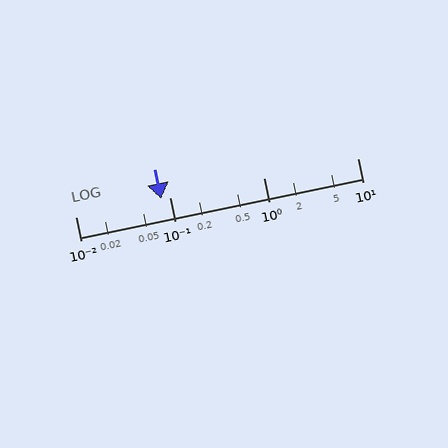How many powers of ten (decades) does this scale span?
The scale spans 3 decades, from 0.01 to 10.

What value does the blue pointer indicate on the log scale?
The pointer indicates approximately 0.082.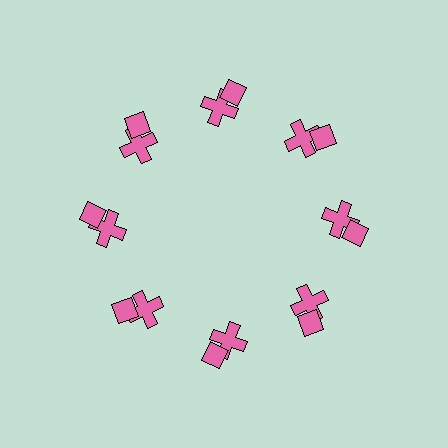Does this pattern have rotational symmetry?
Yes, this pattern has 8-fold rotational symmetry. It looks the same after rotating 45 degrees around the center.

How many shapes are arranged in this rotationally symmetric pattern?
There are 16 shapes, arranged in 8 groups of 2.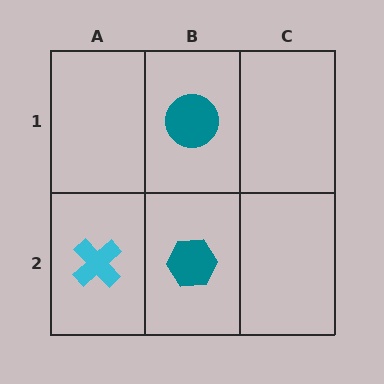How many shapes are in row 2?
2 shapes.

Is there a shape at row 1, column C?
No, that cell is empty.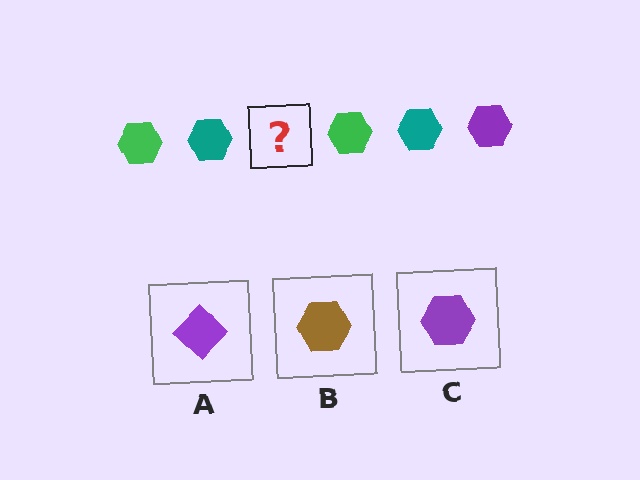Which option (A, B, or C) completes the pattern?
C.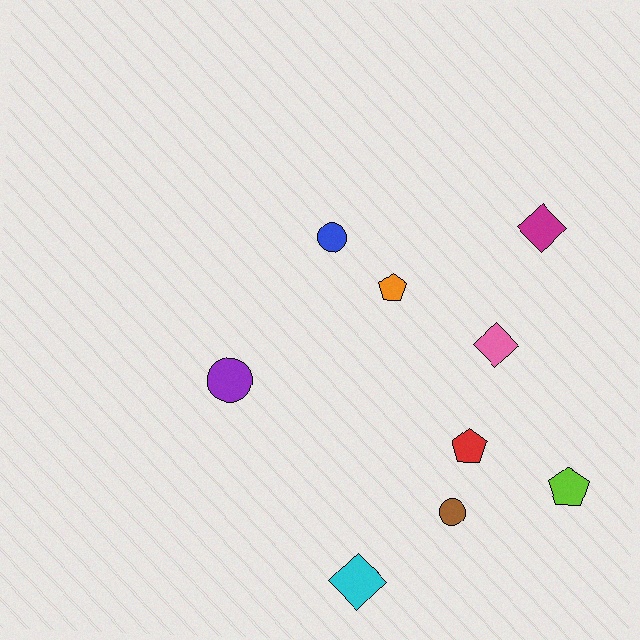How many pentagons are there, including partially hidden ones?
There are 3 pentagons.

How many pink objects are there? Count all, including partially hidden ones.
There is 1 pink object.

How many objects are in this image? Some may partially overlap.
There are 9 objects.